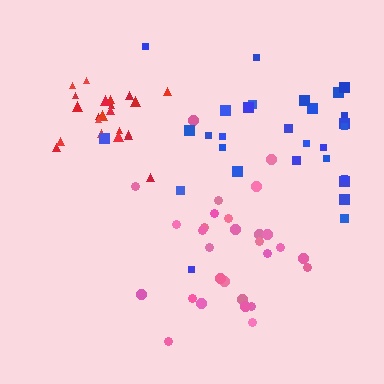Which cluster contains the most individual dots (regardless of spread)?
Pink (29).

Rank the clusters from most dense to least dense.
red, pink, blue.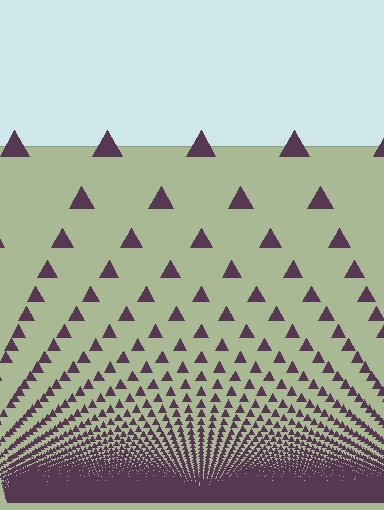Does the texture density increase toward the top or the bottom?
Density increases toward the bottom.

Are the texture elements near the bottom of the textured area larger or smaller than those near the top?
Smaller. The gradient is inverted — elements near the bottom are smaller and denser.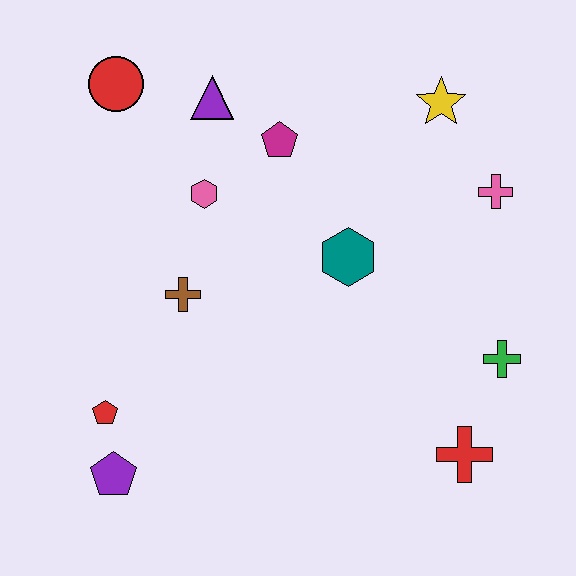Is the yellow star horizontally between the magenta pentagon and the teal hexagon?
No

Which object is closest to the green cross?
The red cross is closest to the green cross.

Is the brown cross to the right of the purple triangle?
No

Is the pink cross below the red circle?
Yes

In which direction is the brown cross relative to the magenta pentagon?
The brown cross is below the magenta pentagon.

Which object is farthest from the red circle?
The red cross is farthest from the red circle.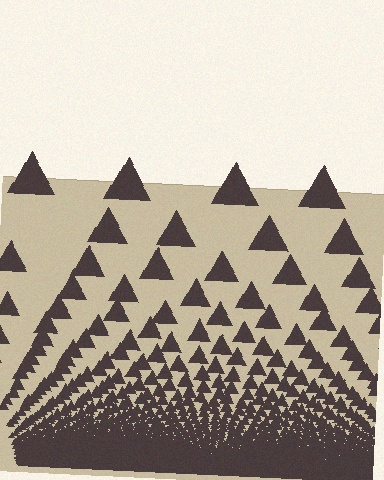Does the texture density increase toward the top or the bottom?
Density increases toward the bottom.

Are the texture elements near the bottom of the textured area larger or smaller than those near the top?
Smaller. The gradient is inverted — elements near the bottom are smaller and denser.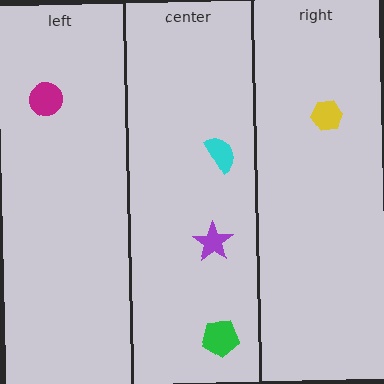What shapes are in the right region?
The yellow hexagon.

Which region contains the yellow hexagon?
The right region.